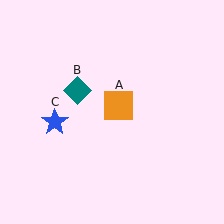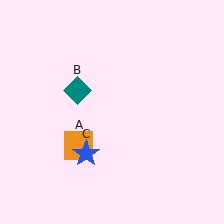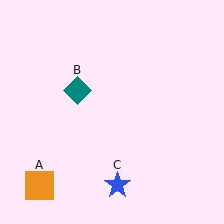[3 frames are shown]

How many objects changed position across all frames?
2 objects changed position: orange square (object A), blue star (object C).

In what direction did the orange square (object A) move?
The orange square (object A) moved down and to the left.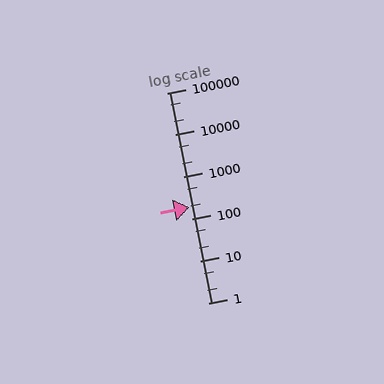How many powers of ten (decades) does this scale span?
The scale spans 5 decades, from 1 to 100000.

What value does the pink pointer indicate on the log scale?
The pointer indicates approximately 190.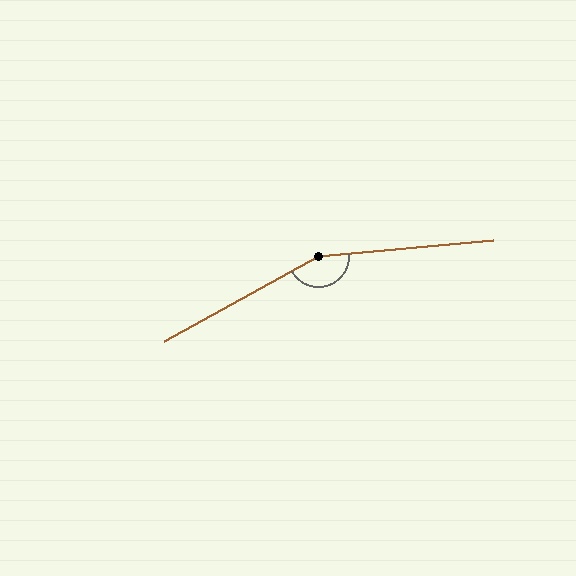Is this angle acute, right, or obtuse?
It is obtuse.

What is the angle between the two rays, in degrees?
Approximately 156 degrees.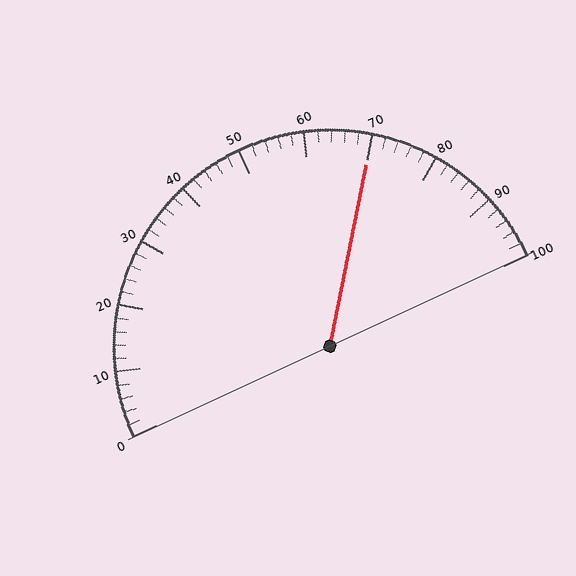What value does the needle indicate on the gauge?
The needle indicates approximately 70.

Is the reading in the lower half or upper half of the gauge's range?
The reading is in the upper half of the range (0 to 100).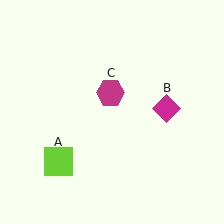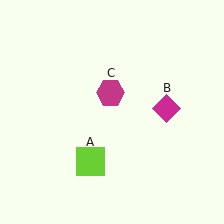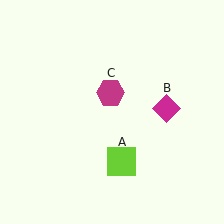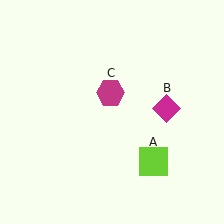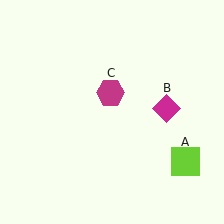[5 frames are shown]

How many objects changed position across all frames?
1 object changed position: lime square (object A).